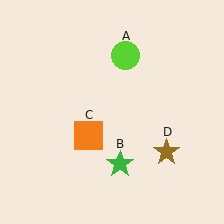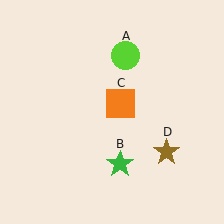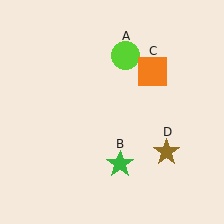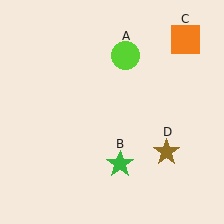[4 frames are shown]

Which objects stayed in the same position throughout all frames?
Lime circle (object A) and green star (object B) and brown star (object D) remained stationary.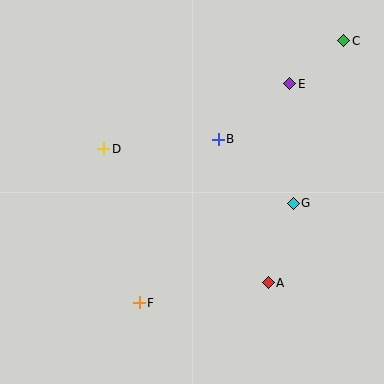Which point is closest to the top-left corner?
Point D is closest to the top-left corner.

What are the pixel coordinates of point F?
Point F is at (139, 303).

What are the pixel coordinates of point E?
Point E is at (290, 84).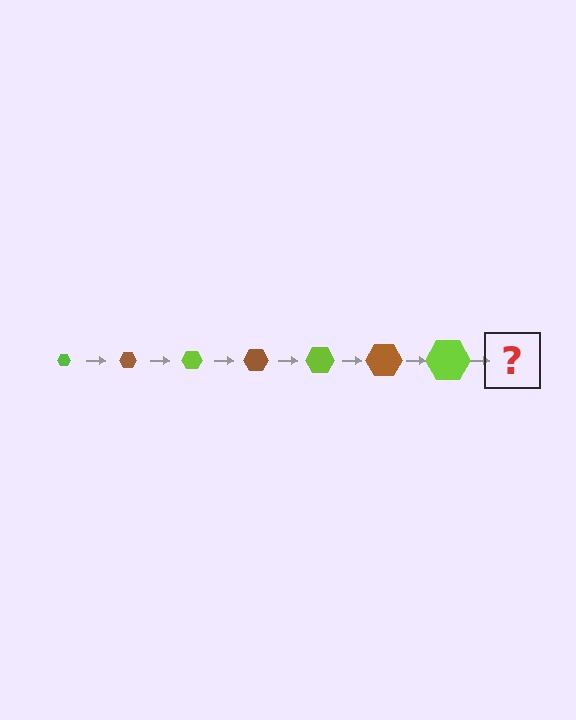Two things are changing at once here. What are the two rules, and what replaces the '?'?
The two rules are that the hexagon grows larger each step and the color cycles through lime and brown. The '?' should be a brown hexagon, larger than the previous one.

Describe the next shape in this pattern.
It should be a brown hexagon, larger than the previous one.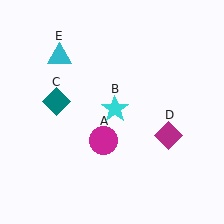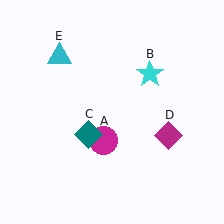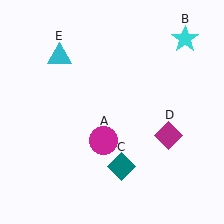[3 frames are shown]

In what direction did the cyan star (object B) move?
The cyan star (object B) moved up and to the right.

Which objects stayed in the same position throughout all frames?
Magenta circle (object A) and magenta diamond (object D) and cyan triangle (object E) remained stationary.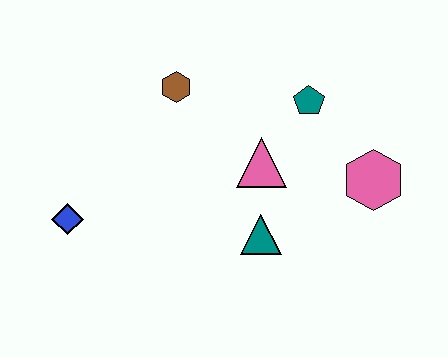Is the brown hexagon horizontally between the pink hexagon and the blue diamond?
Yes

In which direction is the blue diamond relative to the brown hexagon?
The blue diamond is below the brown hexagon.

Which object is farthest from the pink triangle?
The blue diamond is farthest from the pink triangle.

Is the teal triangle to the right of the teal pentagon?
No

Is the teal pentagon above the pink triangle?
Yes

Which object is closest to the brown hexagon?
The pink triangle is closest to the brown hexagon.